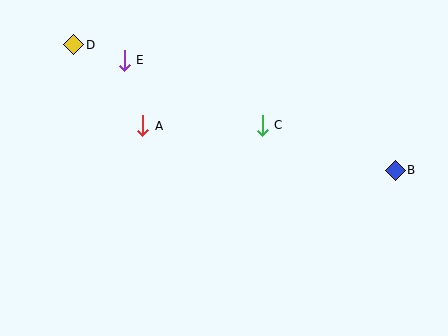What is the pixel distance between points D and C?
The distance between D and C is 205 pixels.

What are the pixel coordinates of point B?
Point B is at (395, 170).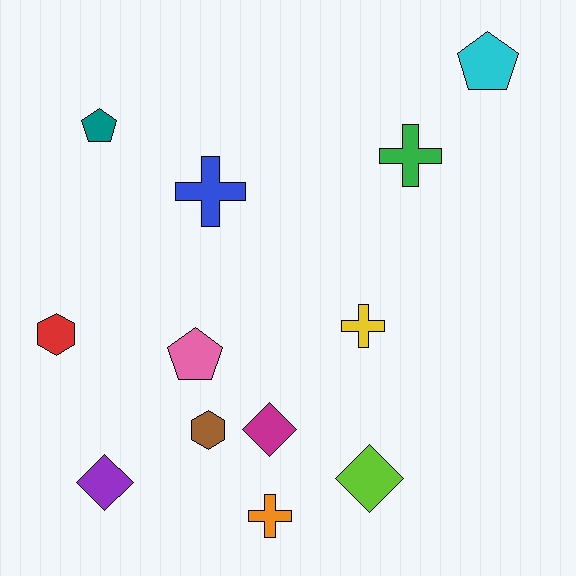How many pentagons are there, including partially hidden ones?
There are 3 pentagons.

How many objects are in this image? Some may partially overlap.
There are 12 objects.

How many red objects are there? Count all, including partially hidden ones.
There is 1 red object.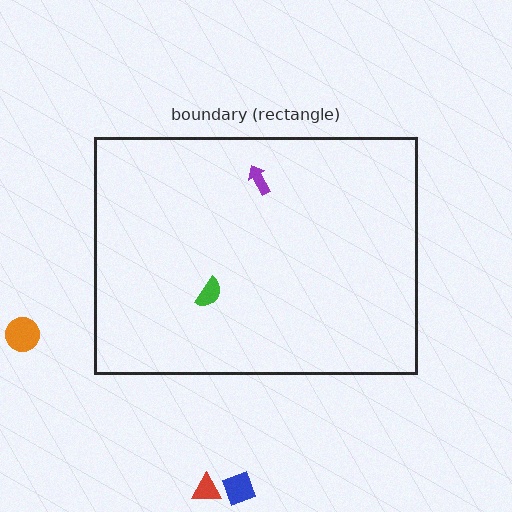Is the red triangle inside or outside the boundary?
Outside.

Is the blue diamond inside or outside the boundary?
Outside.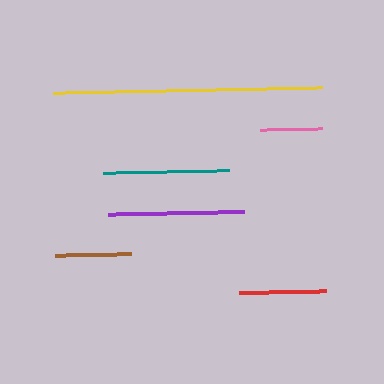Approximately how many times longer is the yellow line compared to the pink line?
The yellow line is approximately 4.4 times the length of the pink line.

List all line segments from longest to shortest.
From longest to shortest: yellow, purple, teal, red, brown, pink.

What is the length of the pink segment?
The pink segment is approximately 62 pixels long.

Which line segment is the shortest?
The pink line is the shortest at approximately 62 pixels.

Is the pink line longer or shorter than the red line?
The red line is longer than the pink line.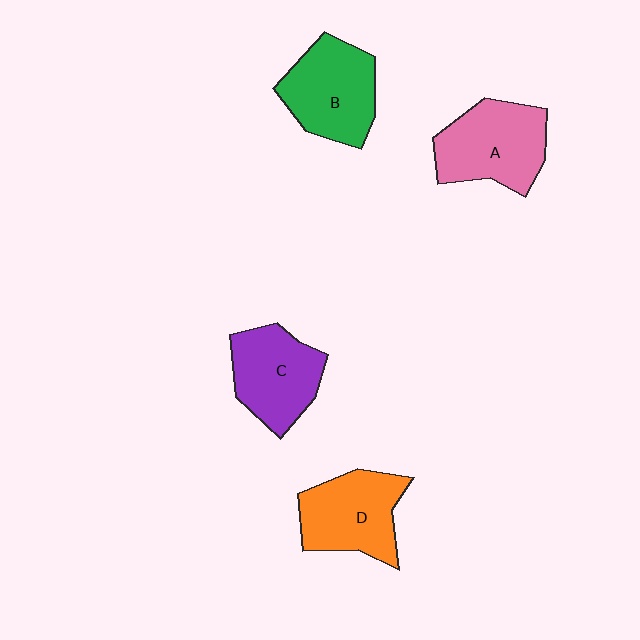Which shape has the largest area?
Shape A (pink).